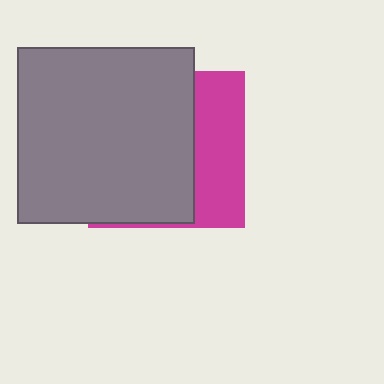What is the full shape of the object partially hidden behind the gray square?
The partially hidden object is a magenta square.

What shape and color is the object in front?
The object in front is a gray square.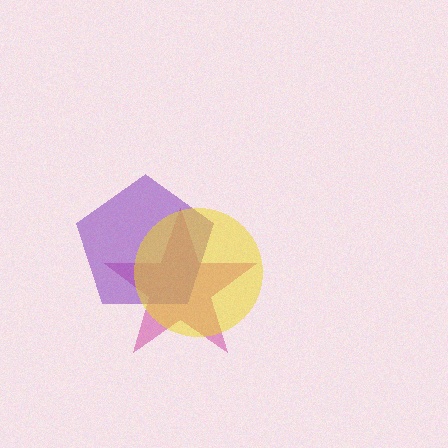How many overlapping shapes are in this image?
There are 3 overlapping shapes in the image.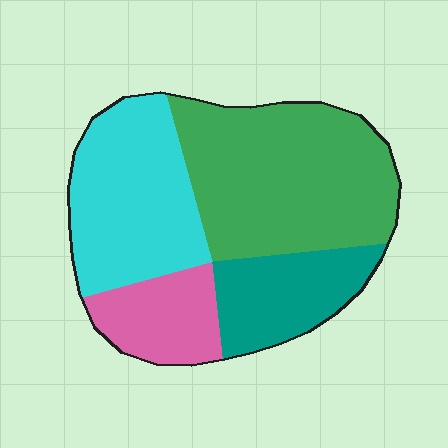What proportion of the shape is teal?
Teal takes up about one sixth (1/6) of the shape.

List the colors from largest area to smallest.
From largest to smallest: green, cyan, teal, pink.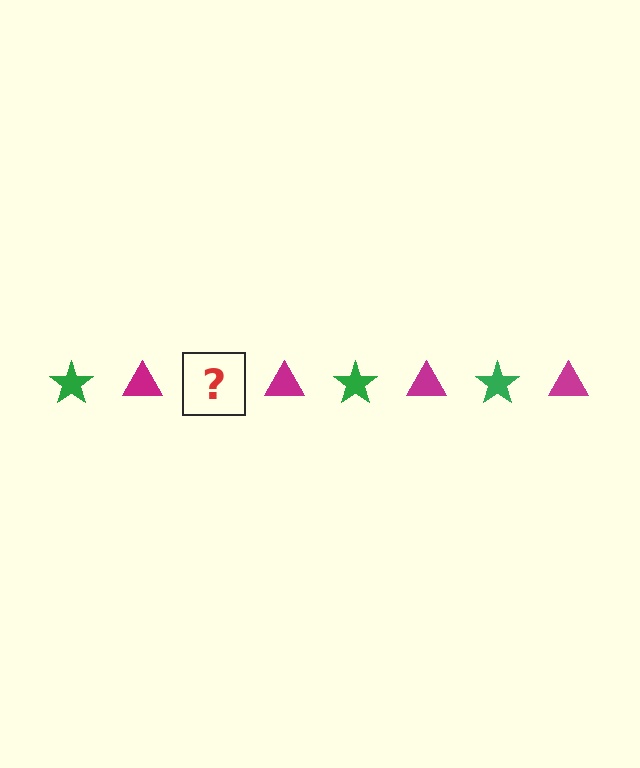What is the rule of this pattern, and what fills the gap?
The rule is that the pattern alternates between green star and magenta triangle. The gap should be filled with a green star.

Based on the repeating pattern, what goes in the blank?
The blank should be a green star.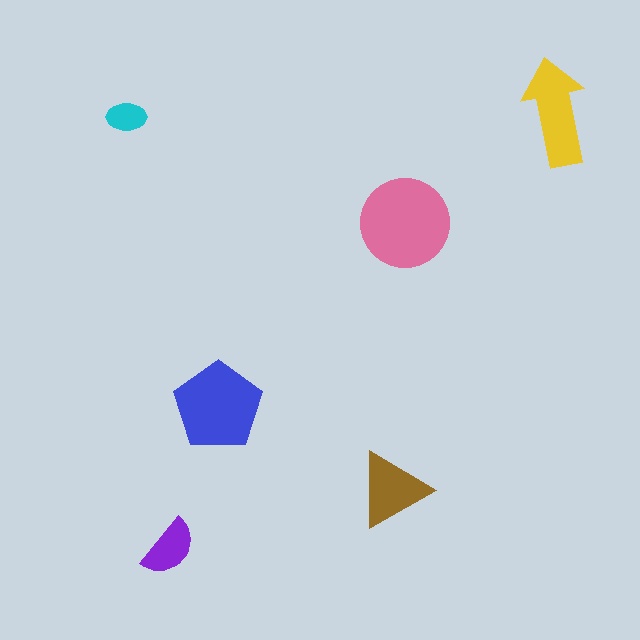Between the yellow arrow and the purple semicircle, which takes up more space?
The yellow arrow.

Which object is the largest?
The pink circle.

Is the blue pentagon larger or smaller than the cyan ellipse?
Larger.